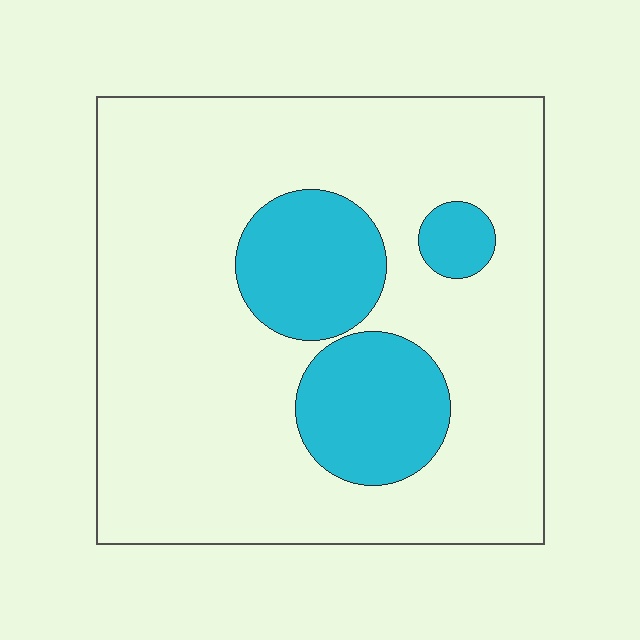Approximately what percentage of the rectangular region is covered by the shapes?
Approximately 20%.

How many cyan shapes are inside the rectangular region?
3.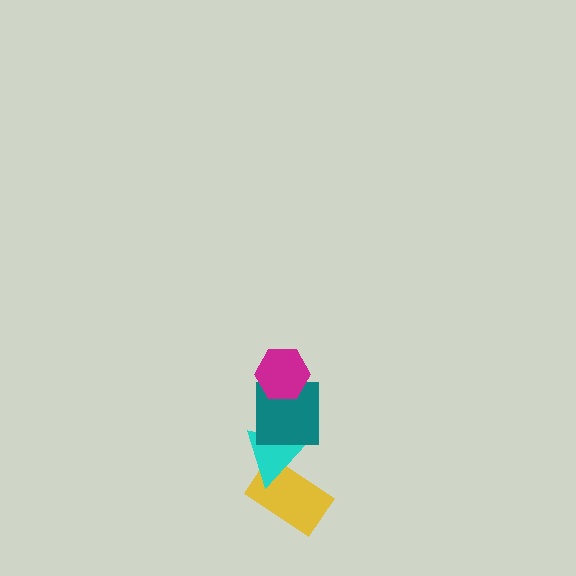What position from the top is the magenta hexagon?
The magenta hexagon is 1st from the top.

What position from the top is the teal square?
The teal square is 2nd from the top.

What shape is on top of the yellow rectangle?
The cyan triangle is on top of the yellow rectangle.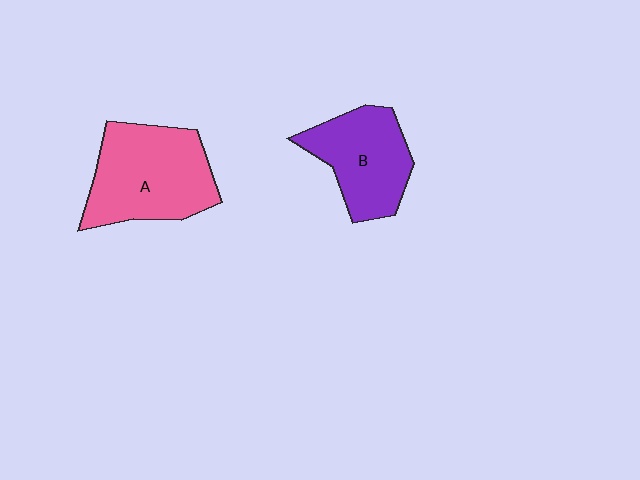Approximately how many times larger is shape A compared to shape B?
Approximately 1.3 times.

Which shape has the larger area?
Shape A (pink).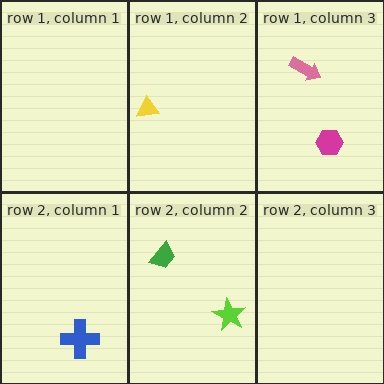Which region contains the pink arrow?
The row 1, column 3 region.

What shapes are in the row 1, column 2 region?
The yellow triangle.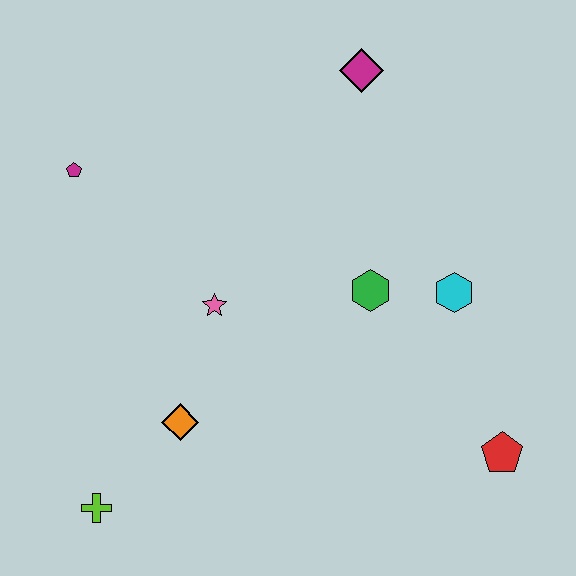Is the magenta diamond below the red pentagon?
No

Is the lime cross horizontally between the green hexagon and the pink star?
No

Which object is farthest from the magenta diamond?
The lime cross is farthest from the magenta diamond.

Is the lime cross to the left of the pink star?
Yes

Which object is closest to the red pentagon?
The cyan hexagon is closest to the red pentagon.